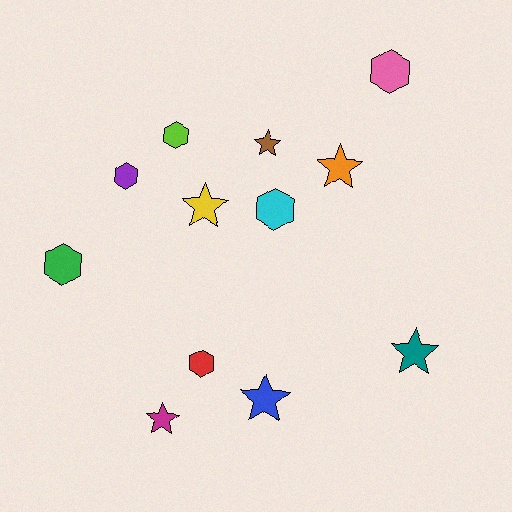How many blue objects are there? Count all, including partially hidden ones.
There is 1 blue object.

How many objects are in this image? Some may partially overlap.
There are 12 objects.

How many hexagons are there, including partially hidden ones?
There are 6 hexagons.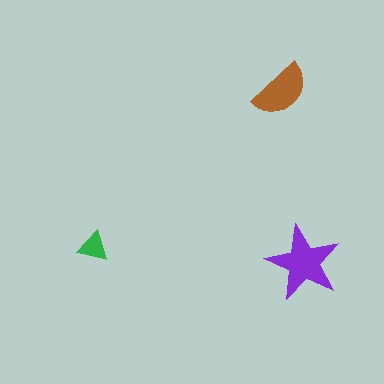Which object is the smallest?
The green triangle.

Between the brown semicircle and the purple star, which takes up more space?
The purple star.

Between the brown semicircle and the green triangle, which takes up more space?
The brown semicircle.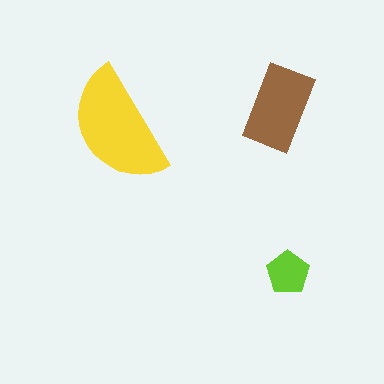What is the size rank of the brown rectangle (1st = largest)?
2nd.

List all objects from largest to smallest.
The yellow semicircle, the brown rectangle, the lime pentagon.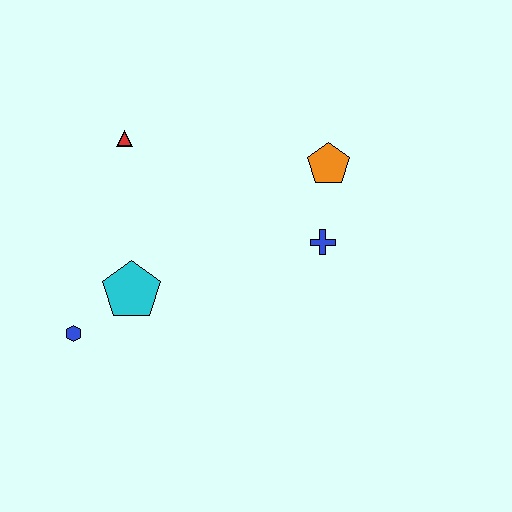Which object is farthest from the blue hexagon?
The orange pentagon is farthest from the blue hexagon.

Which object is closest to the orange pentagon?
The blue cross is closest to the orange pentagon.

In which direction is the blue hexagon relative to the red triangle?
The blue hexagon is below the red triangle.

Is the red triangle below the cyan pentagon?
No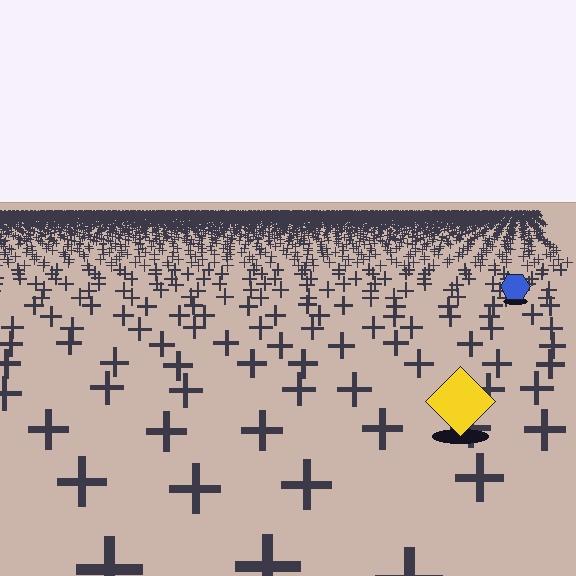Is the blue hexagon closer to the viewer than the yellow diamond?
No. The yellow diamond is closer — you can tell from the texture gradient: the ground texture is coarser near it.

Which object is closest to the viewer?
The yellow diamond is closest. The texture marks near it are larger and more spread out.